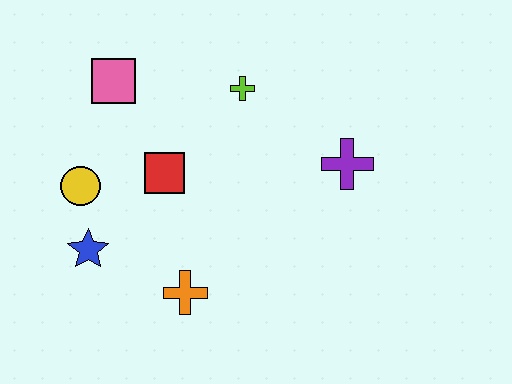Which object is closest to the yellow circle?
The blue star is closest to the yellow circle.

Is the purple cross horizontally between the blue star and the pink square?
No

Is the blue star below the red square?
Yes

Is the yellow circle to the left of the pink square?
Yes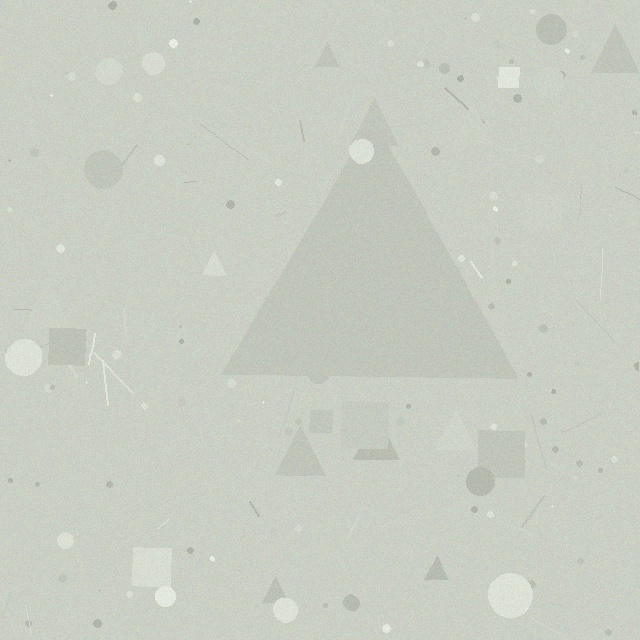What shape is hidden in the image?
A triangle is hidden in the image.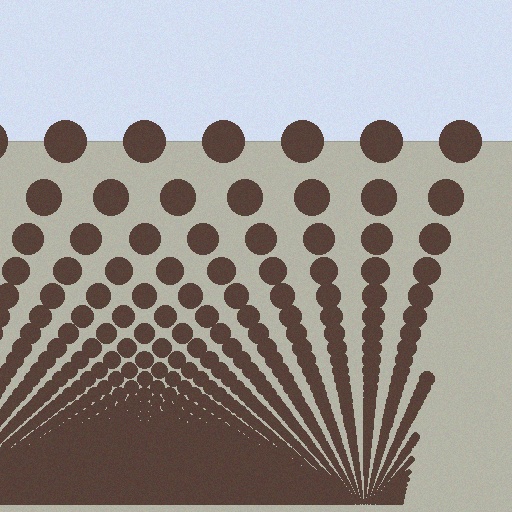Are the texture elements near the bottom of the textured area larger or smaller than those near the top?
Smaller. The gradient is inverted — elements near the bottom are smaller and denser.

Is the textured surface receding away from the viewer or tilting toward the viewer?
The surface appears to tilt toward the viewer. Texture elements get larger and sparser toward the top.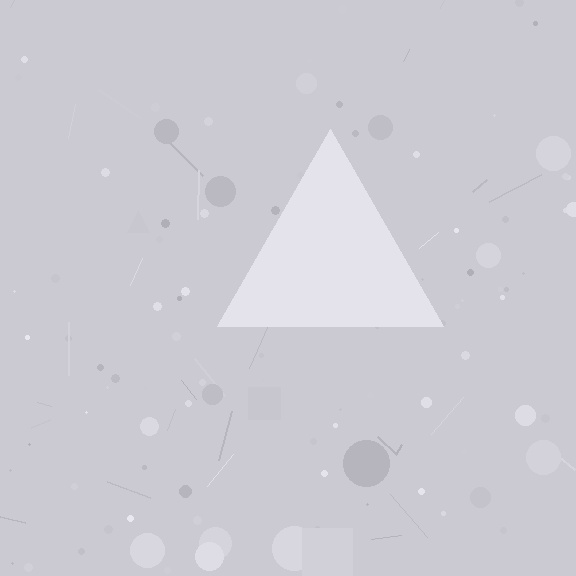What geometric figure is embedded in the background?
A triangle is embedded in the background.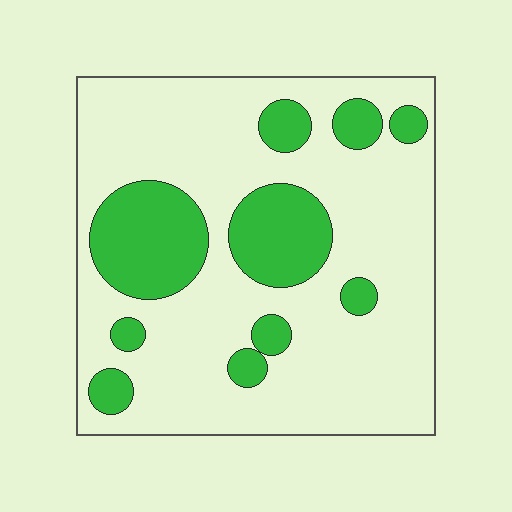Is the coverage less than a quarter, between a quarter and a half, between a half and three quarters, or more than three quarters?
Less than a quarter.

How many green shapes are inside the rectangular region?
10.